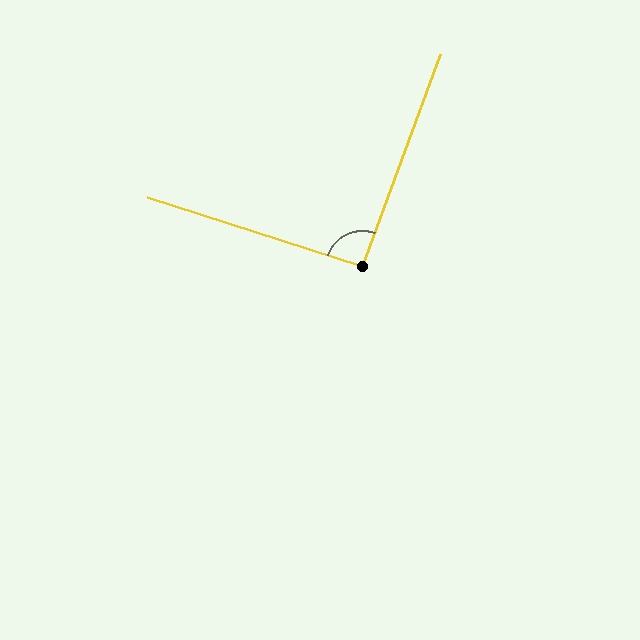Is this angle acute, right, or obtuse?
It is approximately a right angle.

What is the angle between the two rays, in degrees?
Approximately 92 degrees.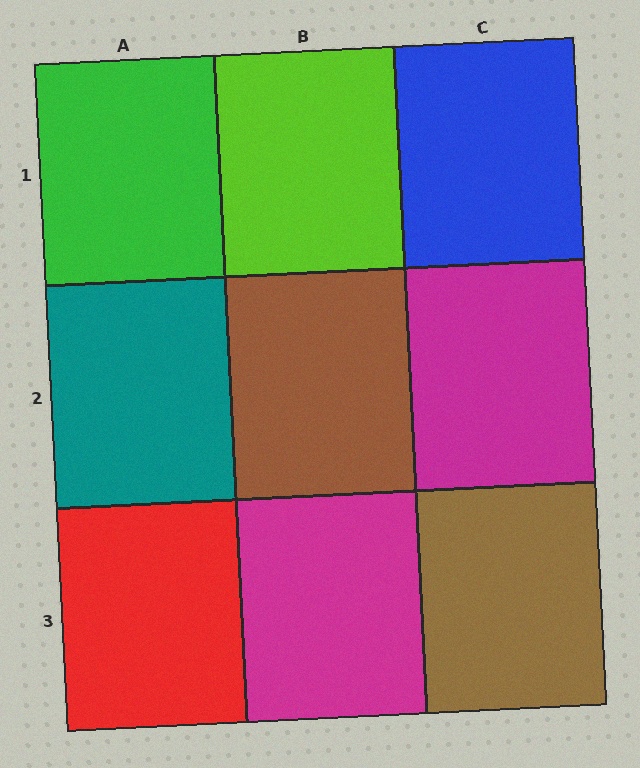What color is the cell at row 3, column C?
Brown.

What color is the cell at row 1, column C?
Blue.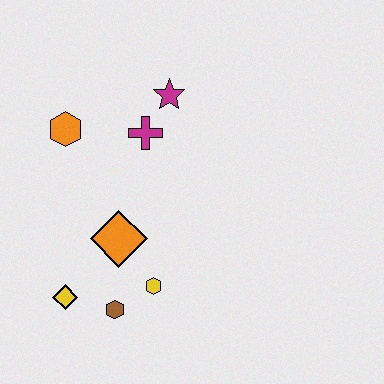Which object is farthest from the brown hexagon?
The magenta star is farthest from the brown hexagon.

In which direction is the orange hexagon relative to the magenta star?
The orange hexagon is to the left of the magenta star.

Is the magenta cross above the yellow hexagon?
Yes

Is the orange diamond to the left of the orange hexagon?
No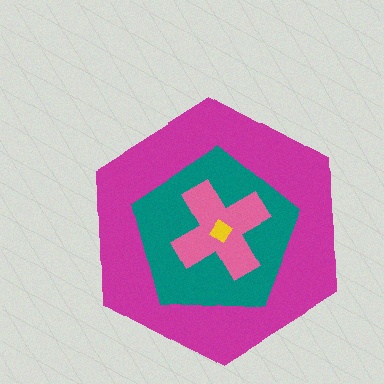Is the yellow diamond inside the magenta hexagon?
Yes.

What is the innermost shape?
The yellow diamond.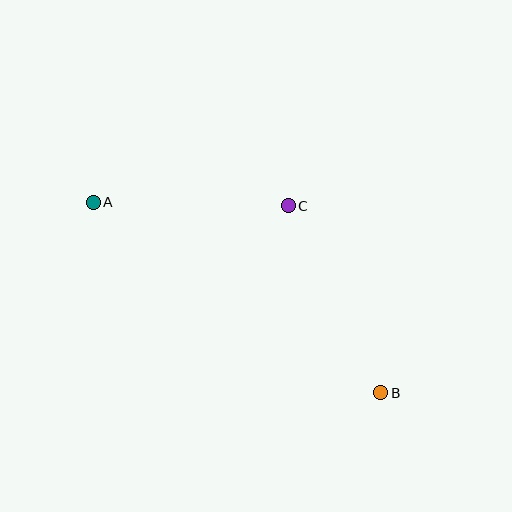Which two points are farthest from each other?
Points A and B are farthest from each other.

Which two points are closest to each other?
Points A and C are closest to each other.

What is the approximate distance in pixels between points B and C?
The distance between B and C is approximately 209 pixels.